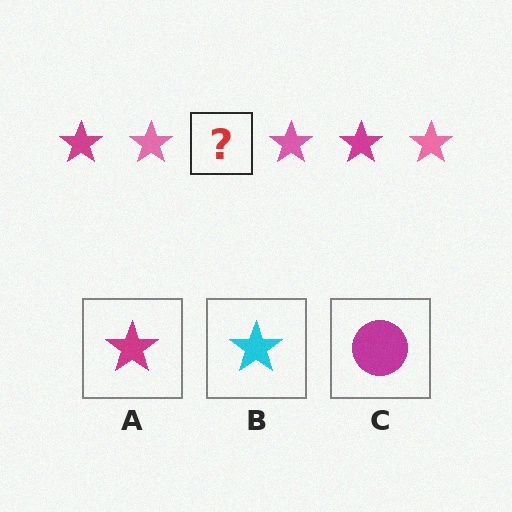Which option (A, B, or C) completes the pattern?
A.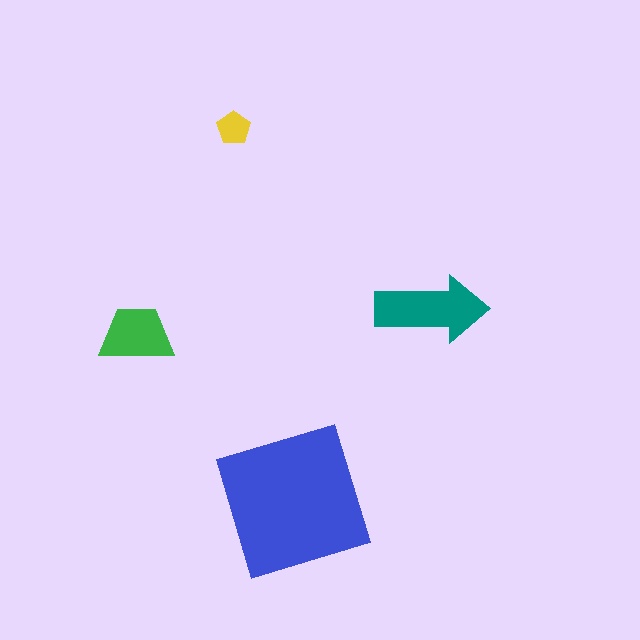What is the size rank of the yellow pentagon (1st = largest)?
4th.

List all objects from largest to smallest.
The blue square, the teal arrow, the green trapezoid, the yellow pentagon.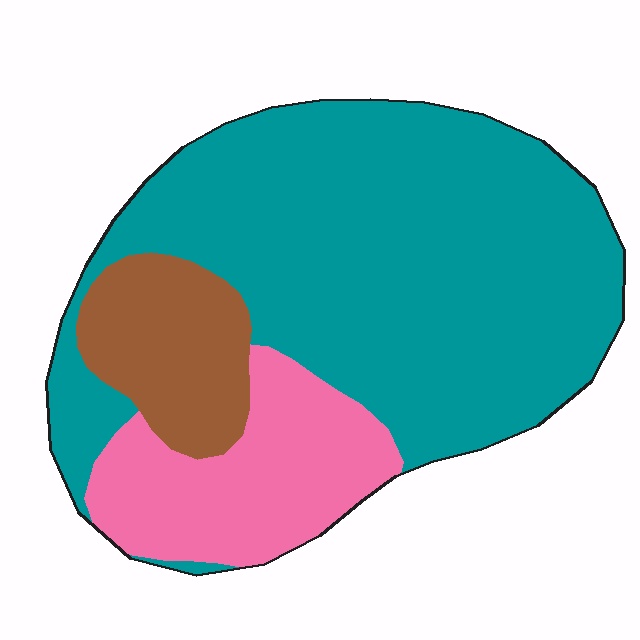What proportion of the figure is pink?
Pink takes up about one fifth (1/5) of the figure.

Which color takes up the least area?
Brown, at roughly 15%.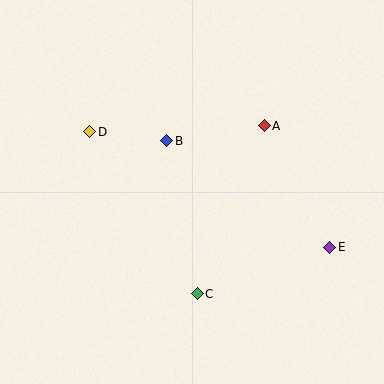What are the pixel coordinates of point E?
Point E is at (330, 247).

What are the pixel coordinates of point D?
Point D is at (90, 132).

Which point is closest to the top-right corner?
Point A is closest to the top-right corner.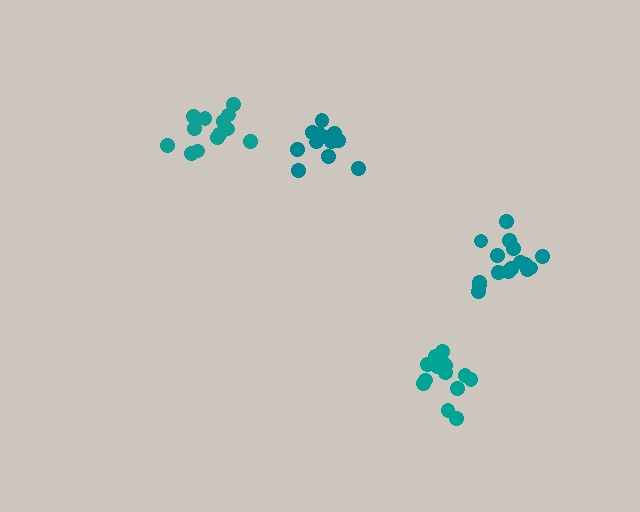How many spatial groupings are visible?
There are 4 spatial groupings.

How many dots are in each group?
Group 1: 13 dots, Group 2: 16 dots, Group 3: 15 dots, Group 4: 12 dots (56 total).